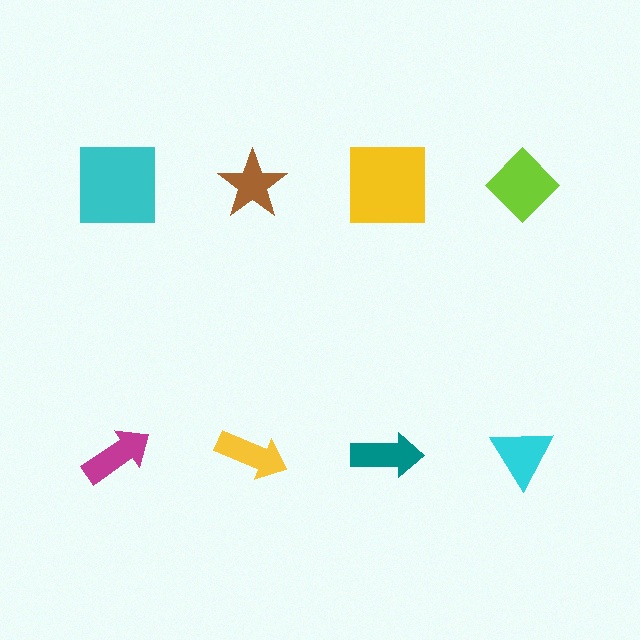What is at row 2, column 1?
A magenta arrow.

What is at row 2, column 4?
A cyan triangle.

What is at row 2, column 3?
A teal arrow.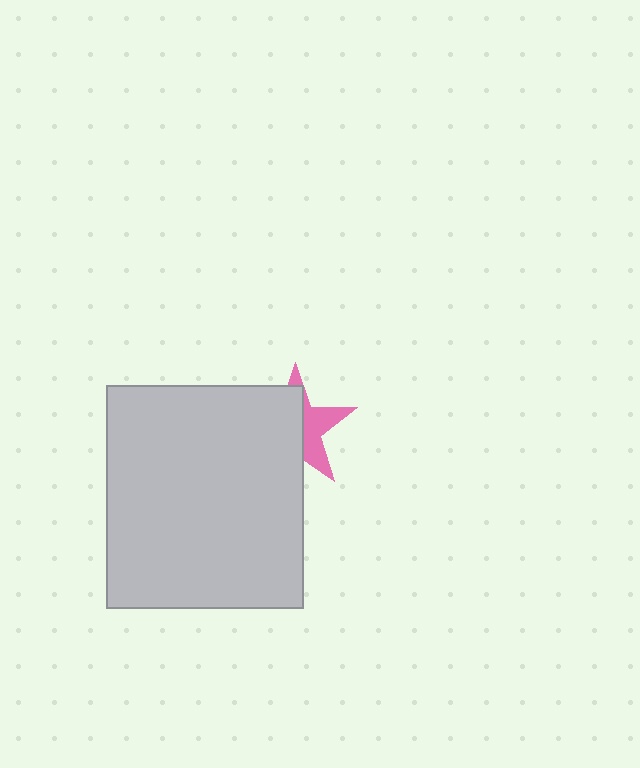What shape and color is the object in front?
The object in front is a light gray rectangle.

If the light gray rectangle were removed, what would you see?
You would see the complete pink star.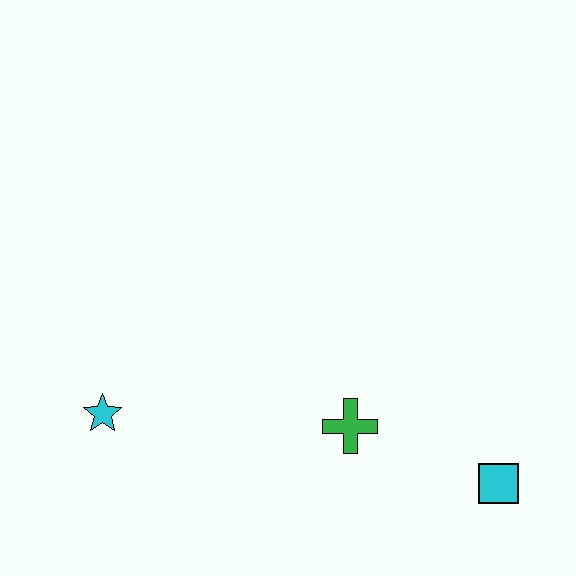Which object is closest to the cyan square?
The green cross is closest to the cyan square.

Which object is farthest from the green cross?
The cyan star is farthest from the green cross.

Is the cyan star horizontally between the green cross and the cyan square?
No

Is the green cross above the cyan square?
Yes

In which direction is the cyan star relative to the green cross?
The cyan star is to the left of the green cross.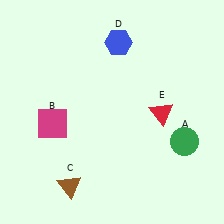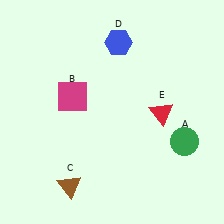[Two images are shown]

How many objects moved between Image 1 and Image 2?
1 object moved between the two images.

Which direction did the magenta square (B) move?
The magenta square (B) moved up.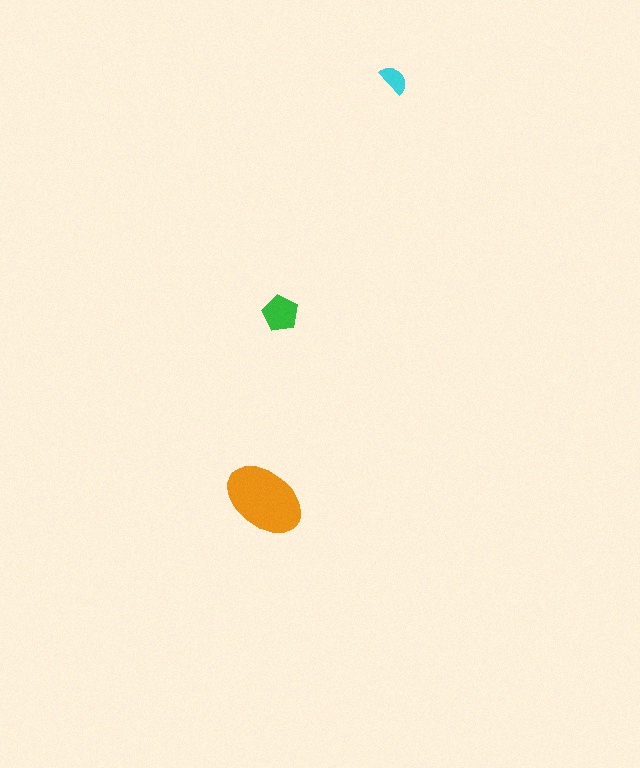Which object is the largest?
The orange ellipse.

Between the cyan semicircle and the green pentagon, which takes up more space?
The green pentagon.